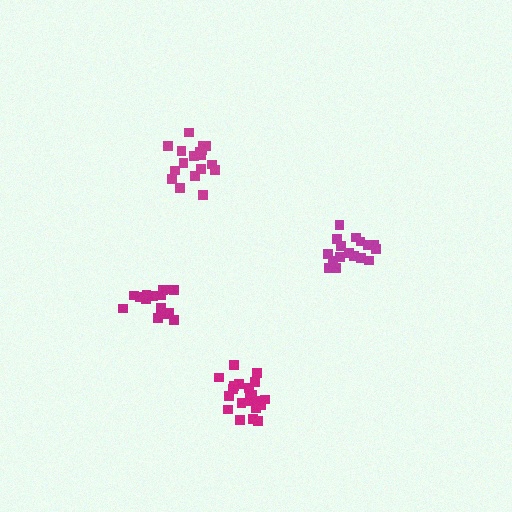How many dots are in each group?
Group 1: 15 dots, Group 2: 17 dots, Group 3: 18 dots, Group 4: 21 dots (71 total).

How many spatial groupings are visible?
There are 4 spatial groupings.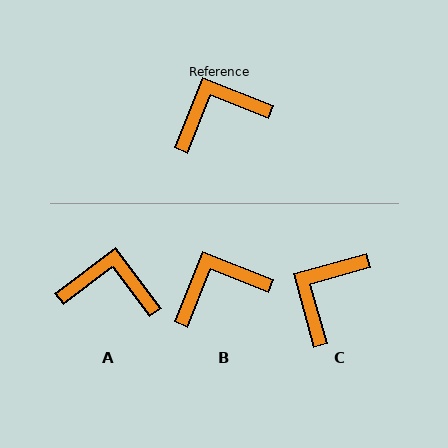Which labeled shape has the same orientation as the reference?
B.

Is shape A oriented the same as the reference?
No, it is off by about 31 degrees.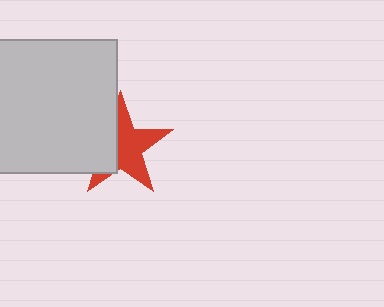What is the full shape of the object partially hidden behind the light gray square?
The partially hidden object is a red star.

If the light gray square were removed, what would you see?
You would see the complete red star.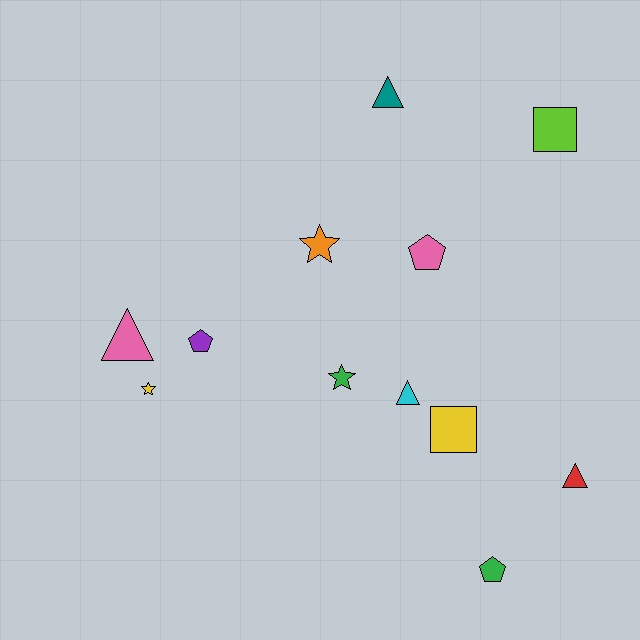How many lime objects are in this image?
There is 1 lime object.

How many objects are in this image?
There are 12 objects.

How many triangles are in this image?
There are 4 triangles.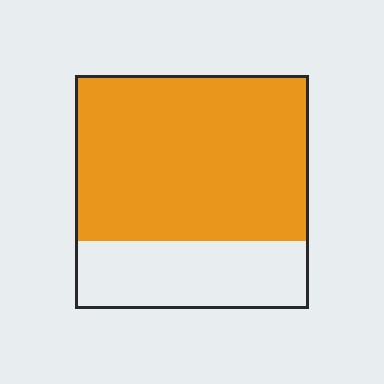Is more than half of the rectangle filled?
Yes.